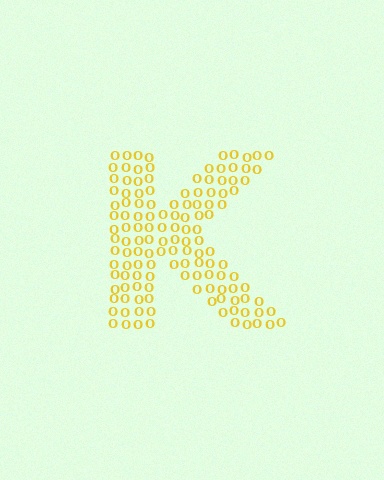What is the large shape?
The large shape is the letter K.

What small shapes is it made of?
It is made of small letter O's.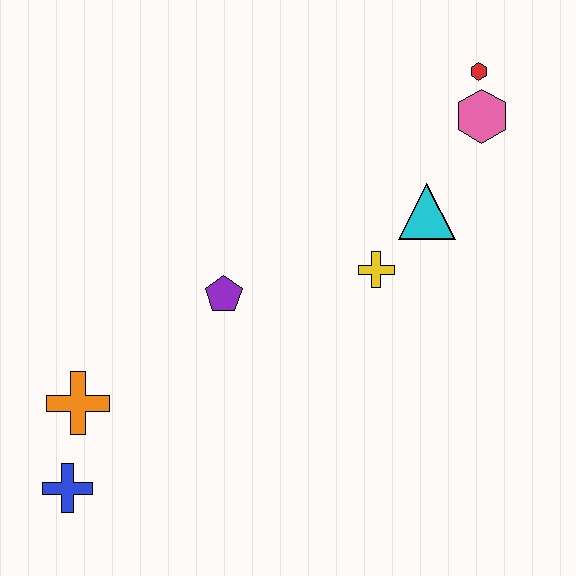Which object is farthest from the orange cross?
The red hexagon is farthest from the orange cross.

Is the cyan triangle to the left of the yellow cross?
No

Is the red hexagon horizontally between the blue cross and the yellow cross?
No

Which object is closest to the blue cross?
The orange cross is closest to the blue cross.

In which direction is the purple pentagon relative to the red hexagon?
The purple pentagon is to the left of the red hexagon.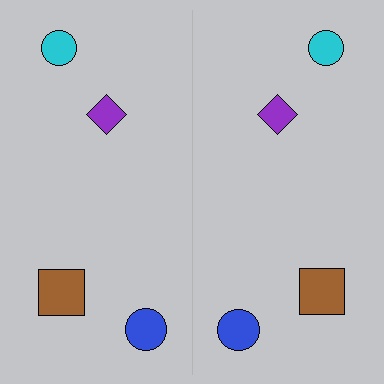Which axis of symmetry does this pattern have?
The pattern has a vertical axis of symmetry running through the center of the image.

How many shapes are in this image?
There are 8 shapes in this image.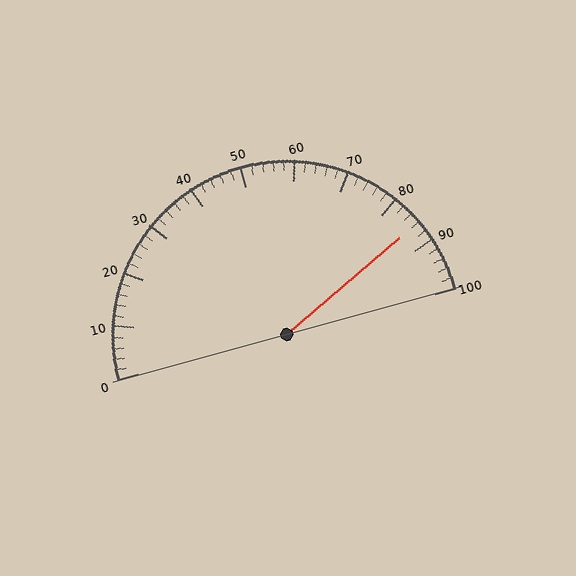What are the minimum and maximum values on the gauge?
The gauge ranges from 0 to 100.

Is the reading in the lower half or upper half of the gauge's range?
The reading is in the upper half of the range (0 to 100).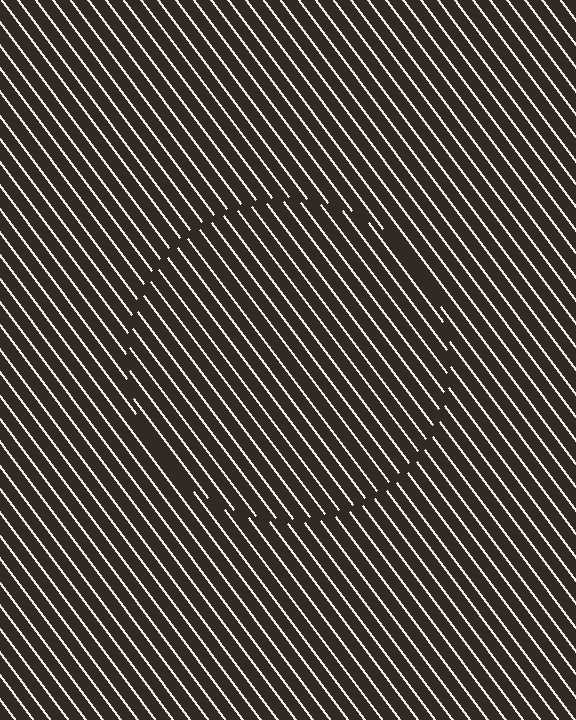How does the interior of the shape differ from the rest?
The interior of the shape contains the same grating, shifted by half a period — the contour is defined by the phase discontinuity where line-ends from the inner and outer gratings abut.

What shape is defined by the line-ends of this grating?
An illusory circle. The interior of the shape contains the same grating, shifted by half a period — the contour is defined by the phase discontinuity where line-ends from the inner and outer gratings abut.